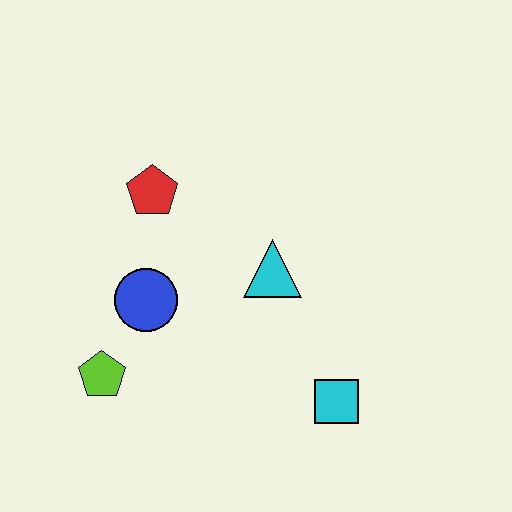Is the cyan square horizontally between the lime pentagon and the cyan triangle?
No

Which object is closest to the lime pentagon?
The blue circle is closest to the lime pentagon.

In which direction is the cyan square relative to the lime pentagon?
The cyan square is to the right of the lime pentagon.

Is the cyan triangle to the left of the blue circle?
No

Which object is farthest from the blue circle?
The cyan square is farthest from the blue circle.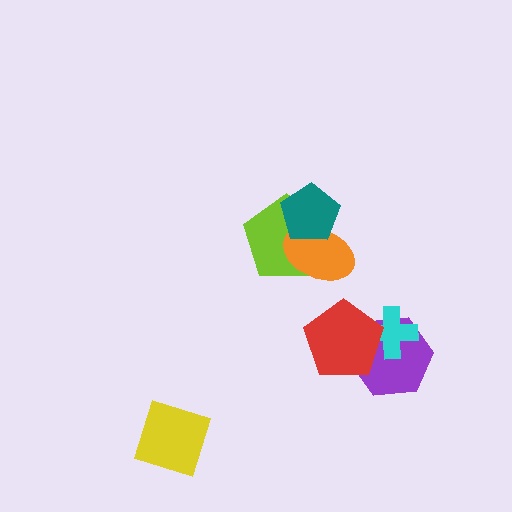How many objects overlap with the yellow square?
0 objects overlap with the yellow square.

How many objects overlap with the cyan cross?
2 objects overlap with the cyan cross.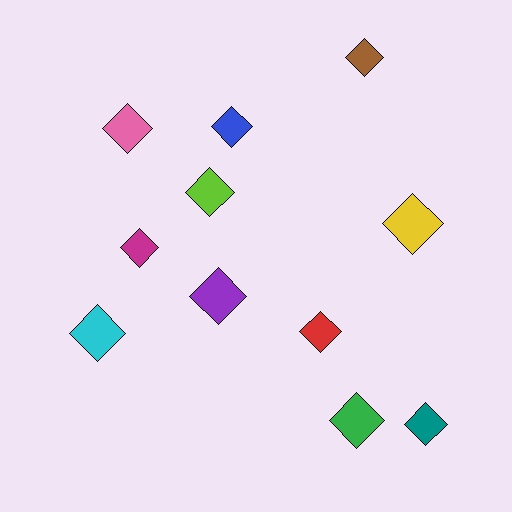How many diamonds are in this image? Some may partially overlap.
There are 11 diamonds.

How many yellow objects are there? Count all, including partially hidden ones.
There is 1 yellow object.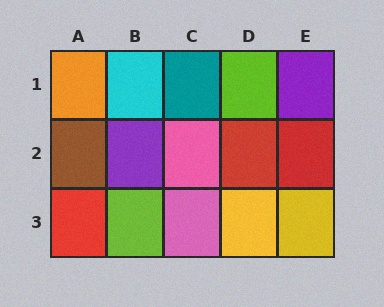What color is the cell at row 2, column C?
Pink.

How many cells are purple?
2 cells are purple.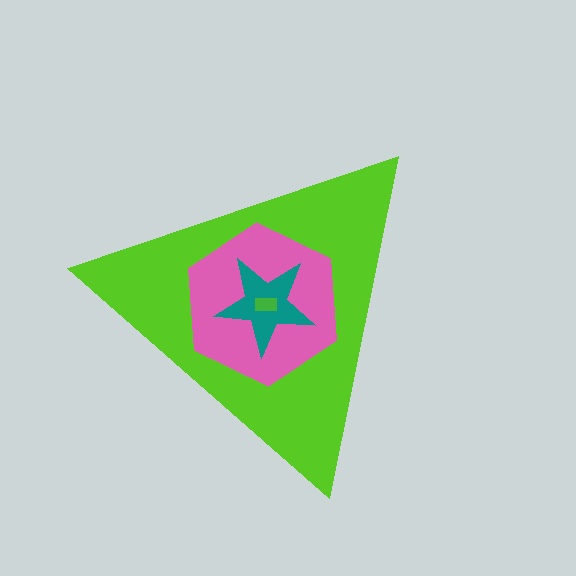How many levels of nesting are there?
4.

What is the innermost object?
The green rectangle.